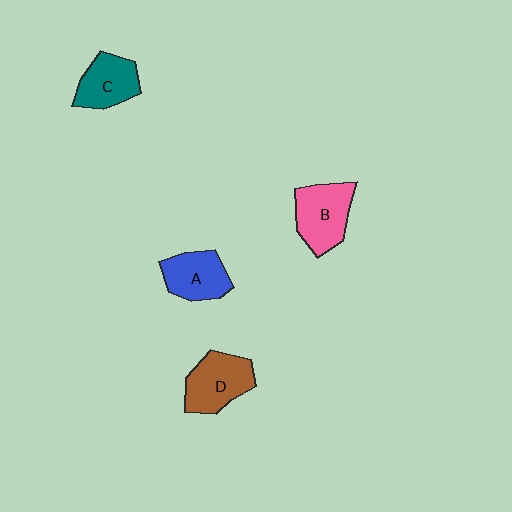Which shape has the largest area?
Shape B (pink).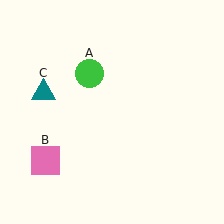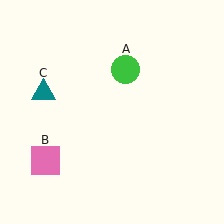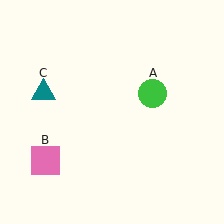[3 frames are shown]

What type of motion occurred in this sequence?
The green circle (object A) rotated clockwise around the center of the scene.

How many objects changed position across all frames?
1 object changed position: green circle (object A).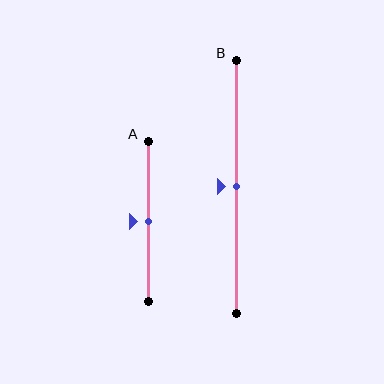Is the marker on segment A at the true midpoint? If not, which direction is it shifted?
Yes, the marker on segment A is at the true midpoint.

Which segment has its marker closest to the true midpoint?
Segment A has its marker closest to the true midpoint.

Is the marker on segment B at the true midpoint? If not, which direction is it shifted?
Yes, the marker on segment B is at the true midpoint.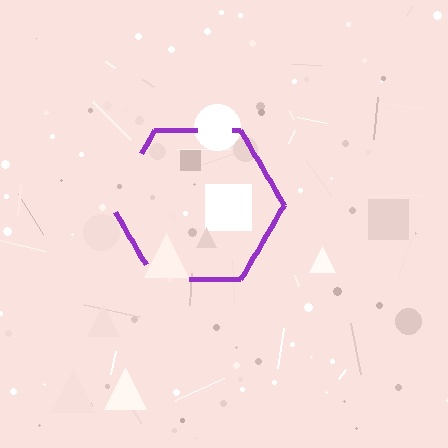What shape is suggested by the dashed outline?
The dashed outline suggests a hexagon.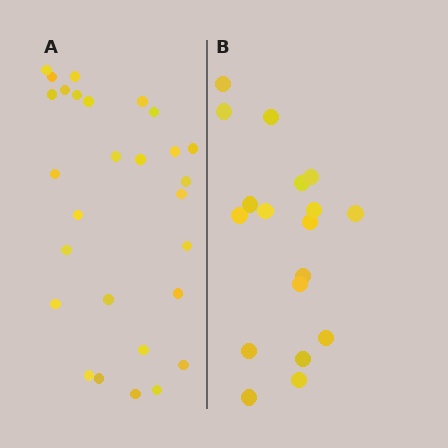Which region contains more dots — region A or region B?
Region A (the left region) has more dots.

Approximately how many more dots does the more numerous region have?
Region A has roughly 10 or so more dots than region B.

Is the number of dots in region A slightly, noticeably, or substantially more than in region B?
Region A has substantially more. The ratio is roughly 1.6 to 1.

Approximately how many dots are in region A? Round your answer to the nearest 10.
About 30 dots. (The exact count is 28, which rounds to 30.)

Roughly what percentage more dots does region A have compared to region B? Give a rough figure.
About 55% more.